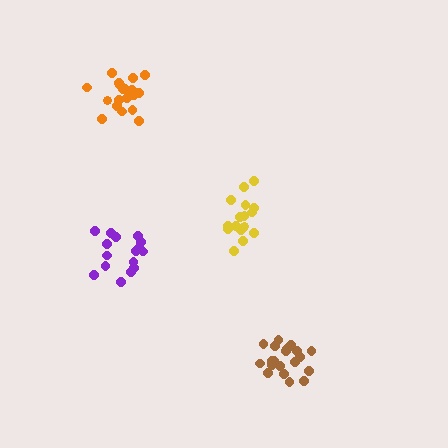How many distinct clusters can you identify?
There are 4 distinct clusters.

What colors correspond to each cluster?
The clusters are colored: brown, yellow, orange, purple.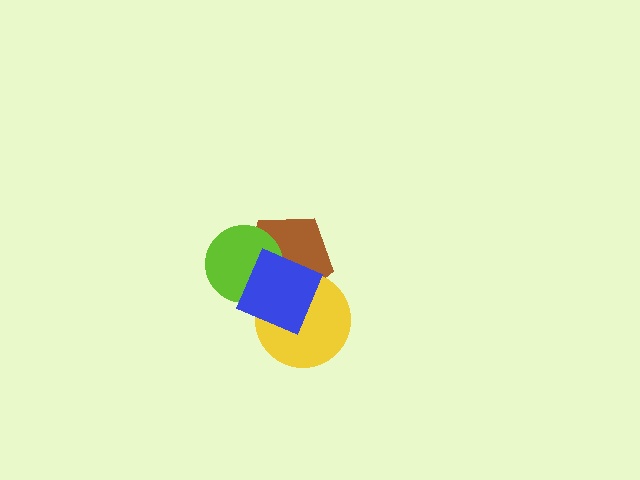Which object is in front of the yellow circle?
The blue square is in front of the yellow circle.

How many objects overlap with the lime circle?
2 objects overlap with the lime circle.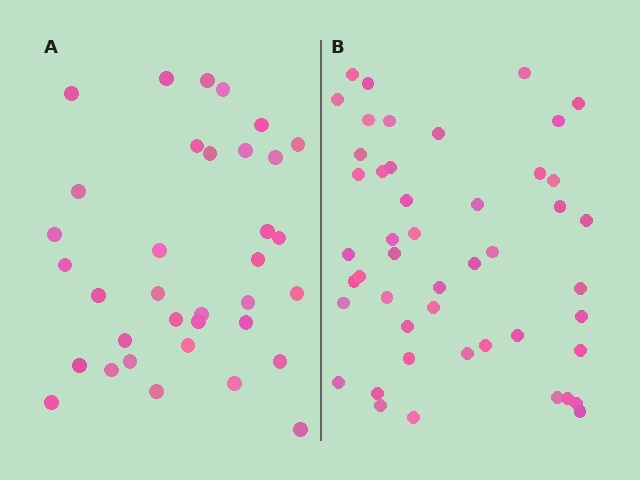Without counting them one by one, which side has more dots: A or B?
Region B (the right region) has more dots.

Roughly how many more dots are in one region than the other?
Region B has roughly 12 or so more dots than region A.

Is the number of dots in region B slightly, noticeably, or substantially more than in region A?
Region B has noticeably more, but not dramatically so. The ratio is roughly 1.3 to 1.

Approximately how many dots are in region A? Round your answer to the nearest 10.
About 40 dots. (The exact count is 35, which rounds to 40.)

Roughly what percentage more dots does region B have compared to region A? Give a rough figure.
About 35% more.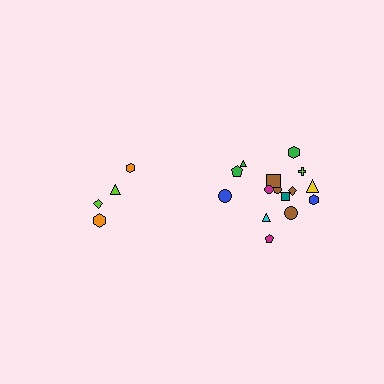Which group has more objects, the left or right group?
The right group.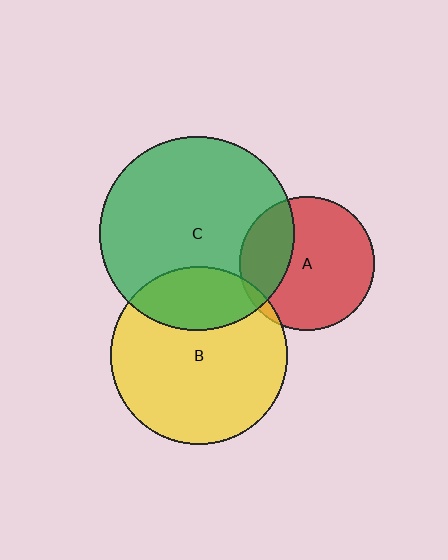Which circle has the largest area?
Circle C (green).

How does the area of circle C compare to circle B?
Approximately 1.2 times.